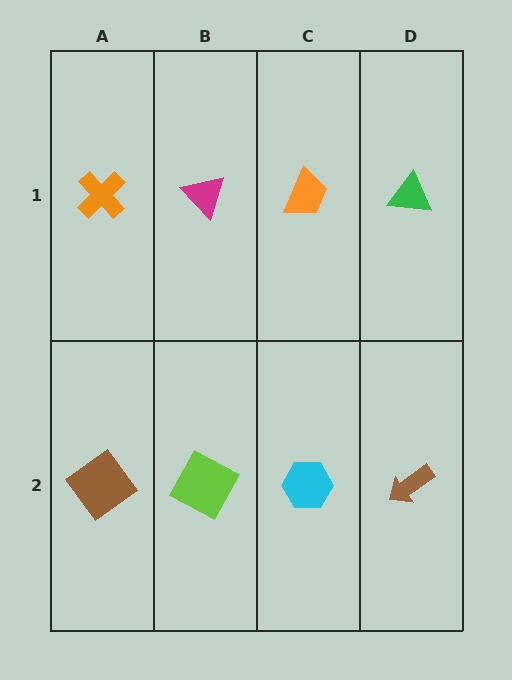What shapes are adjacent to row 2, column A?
An orange cross (row 1, column A), a lime square (row 2, column B).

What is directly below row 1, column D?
A brown arrow.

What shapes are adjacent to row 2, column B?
A magenta triangle (row 1, column B), a brown diamond (row 2, column A), a cyan hexagon (row 2, column C).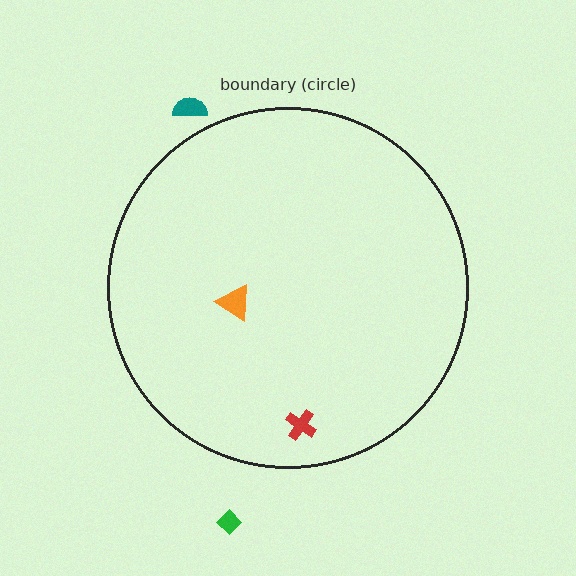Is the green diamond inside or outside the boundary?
Outside.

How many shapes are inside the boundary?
2 inside, 2 outside.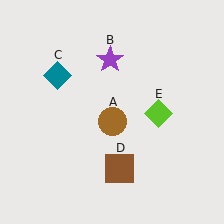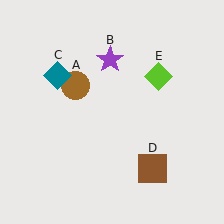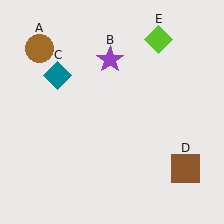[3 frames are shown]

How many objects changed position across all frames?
3 objects changed position: brown circle (object A), brown square (object D), lime diamond (object E).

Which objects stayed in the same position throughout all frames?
Purple star (object B) and teal diamond (object C) remained stationary.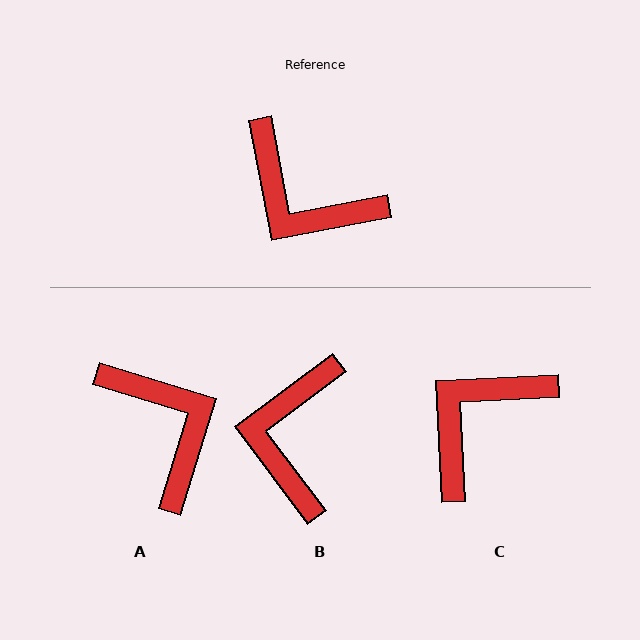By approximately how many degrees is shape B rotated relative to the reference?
Approximately 64 degrees clockwise.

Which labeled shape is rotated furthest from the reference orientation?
A, about 152 degrees away.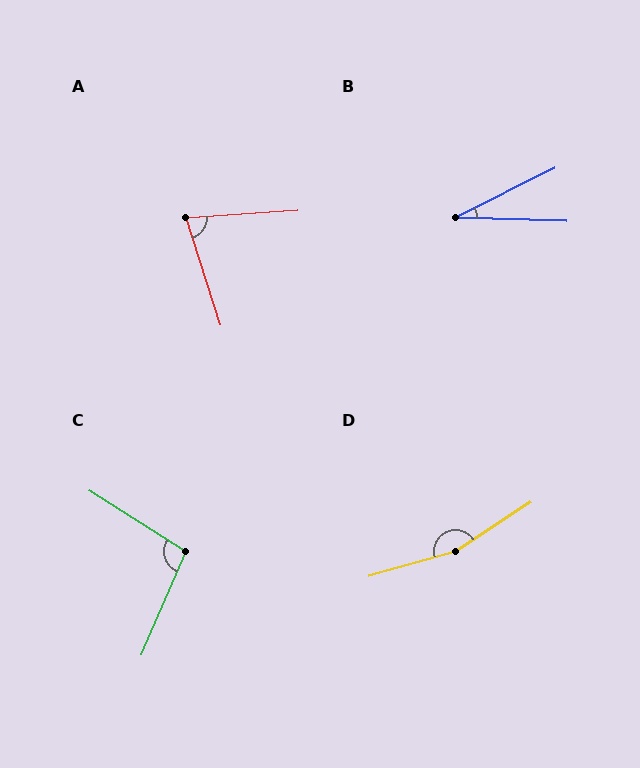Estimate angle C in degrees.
Approximately 99 degrees.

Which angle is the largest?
D, at approximately 163 degrees.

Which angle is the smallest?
B, at approximately 28 degrees.